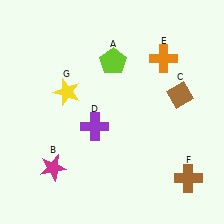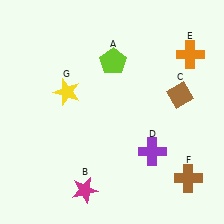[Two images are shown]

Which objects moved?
The objects that moved are: the magenta star (B), the purple cross (D), the orange cross (E).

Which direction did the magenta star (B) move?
The magenta star (B) moved right.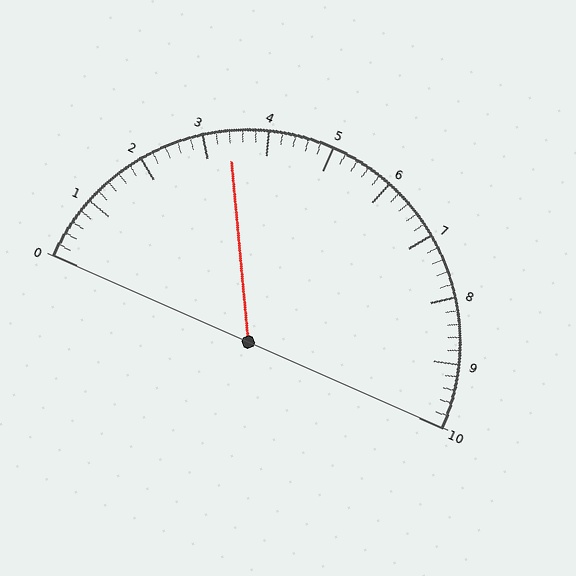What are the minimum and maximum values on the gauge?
The gauge ranges from 0 to 10.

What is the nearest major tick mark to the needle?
The nearest major tick mark is 3.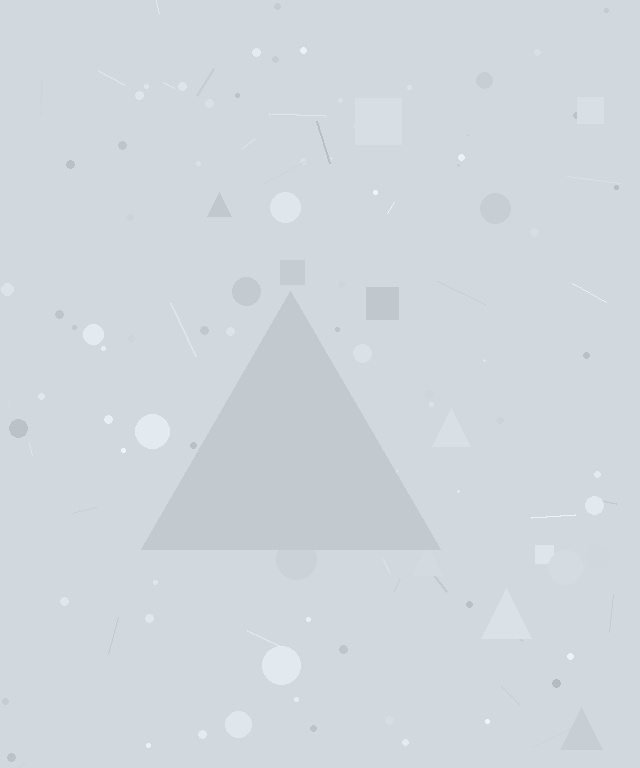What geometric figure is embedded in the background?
A triangle is embedded in the background.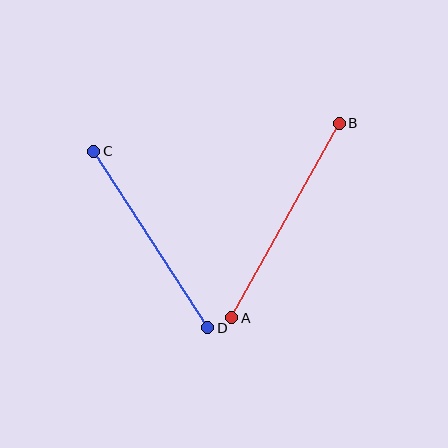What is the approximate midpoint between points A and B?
The midpoint is at approximately (286, 220) pixels.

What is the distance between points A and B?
The distance is approximately 222 pixels.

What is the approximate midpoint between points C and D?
The midpoint is at approximately (151, 239) pixels.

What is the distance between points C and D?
The distance is approximately 210 pixels.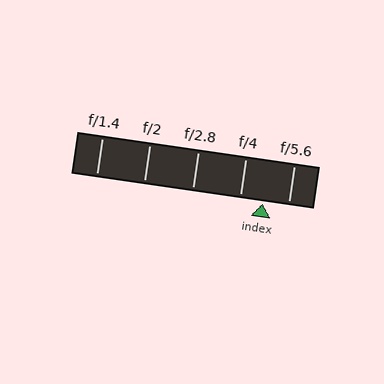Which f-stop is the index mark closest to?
The index mark is closest to f/4.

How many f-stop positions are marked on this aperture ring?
There are 5 f-stop positions marked.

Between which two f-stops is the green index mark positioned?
The index mark is between f/4 and f/5.6.